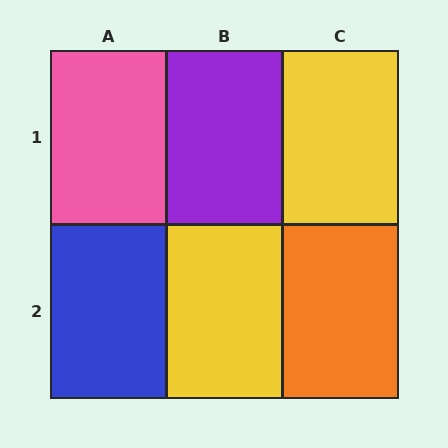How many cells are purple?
1 cell is purple.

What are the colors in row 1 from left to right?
Pink, purple, yellow.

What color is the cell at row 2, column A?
Blue.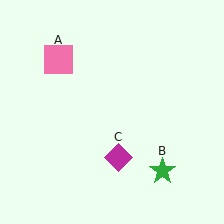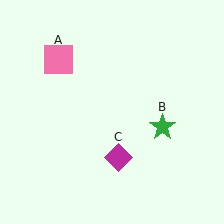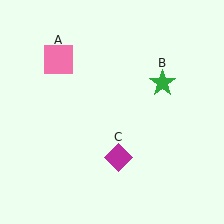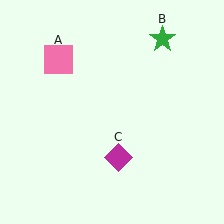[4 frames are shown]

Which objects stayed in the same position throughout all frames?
Pink square (object A) and magenta diamond (object C) remained stationary.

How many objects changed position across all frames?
1 object changed position: green star (object B).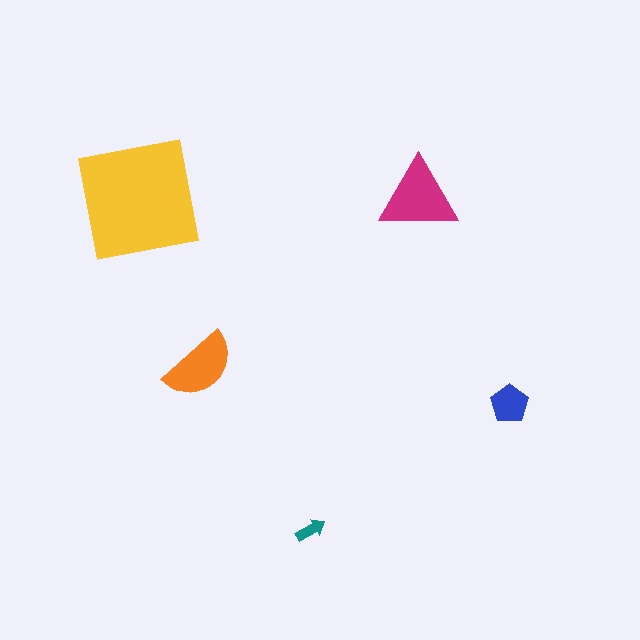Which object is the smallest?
The teal arrow.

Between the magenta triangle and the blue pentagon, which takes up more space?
The magenta triangle.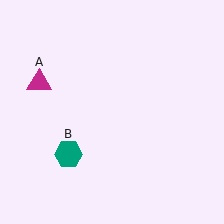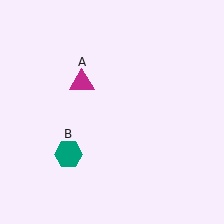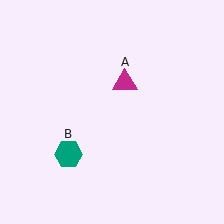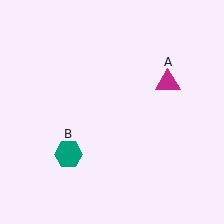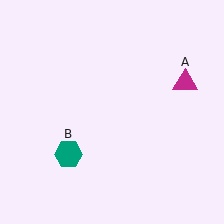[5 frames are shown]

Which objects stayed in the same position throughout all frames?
Teal hexagon (object B) remained stationary.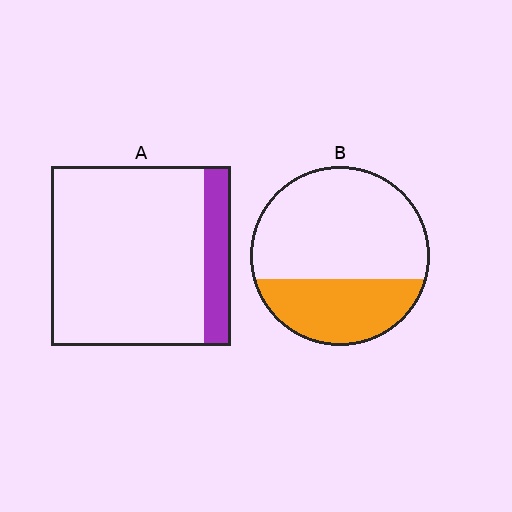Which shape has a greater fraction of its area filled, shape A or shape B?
Shape B.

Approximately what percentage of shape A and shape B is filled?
A is approximately 15% and B is approximately 35%.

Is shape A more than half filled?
No.